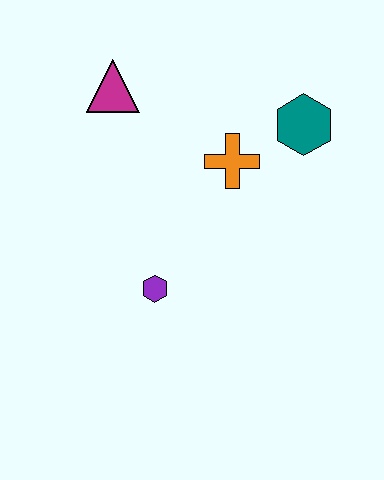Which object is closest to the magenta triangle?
The orange cross is closest to the magenta triangle.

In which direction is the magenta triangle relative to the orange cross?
The magenta triangle is to the left of the orange cross.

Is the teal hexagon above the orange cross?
Yes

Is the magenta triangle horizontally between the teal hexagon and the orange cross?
No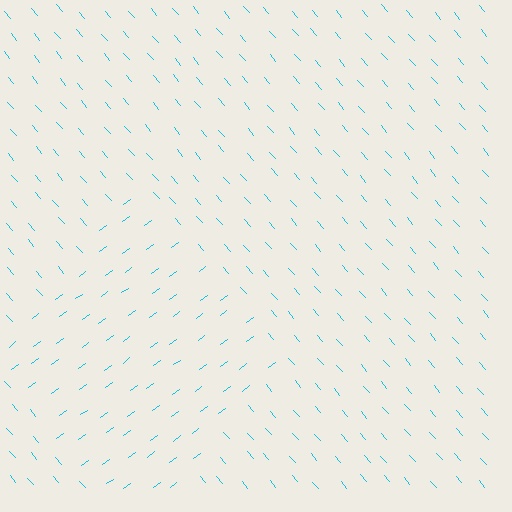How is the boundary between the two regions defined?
The boundary is defined purely by a change in line orientation (approximately 85 degrees difference). All lines are the same color and thickness.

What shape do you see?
I see a diamond.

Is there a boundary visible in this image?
Yes, there is a texture boundary formed by a change in line orientation.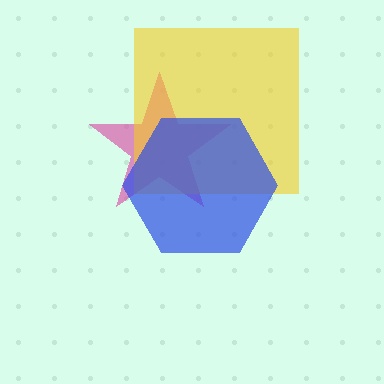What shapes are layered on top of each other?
The layered shapes are: a pink star, a yellow square, a blue hexagon.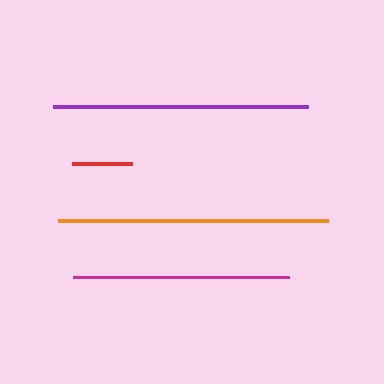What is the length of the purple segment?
The purple segment is approximately 254 pixels long.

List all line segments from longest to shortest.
From longest to shortest: orange, purple, magenta, red.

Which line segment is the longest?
The orange line is the longest at approximately 270 pixels.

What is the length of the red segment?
The red segment is approximately 60 pixels long.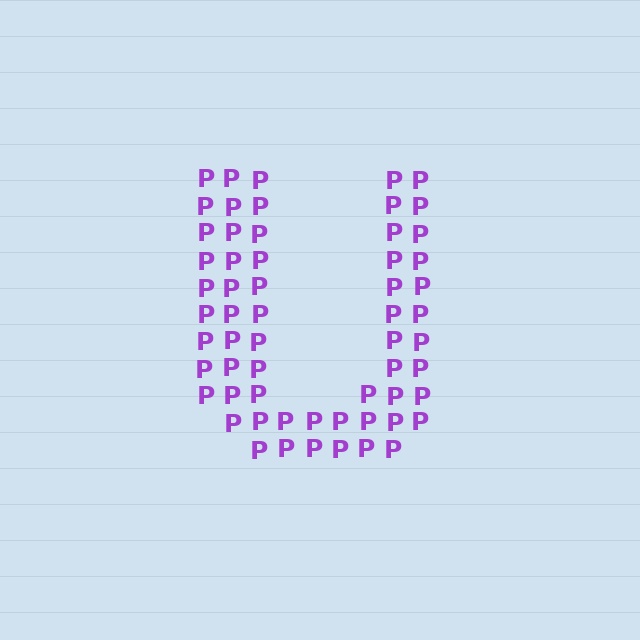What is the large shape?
The large shape is the letter U.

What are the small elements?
The small elements are letter P's.